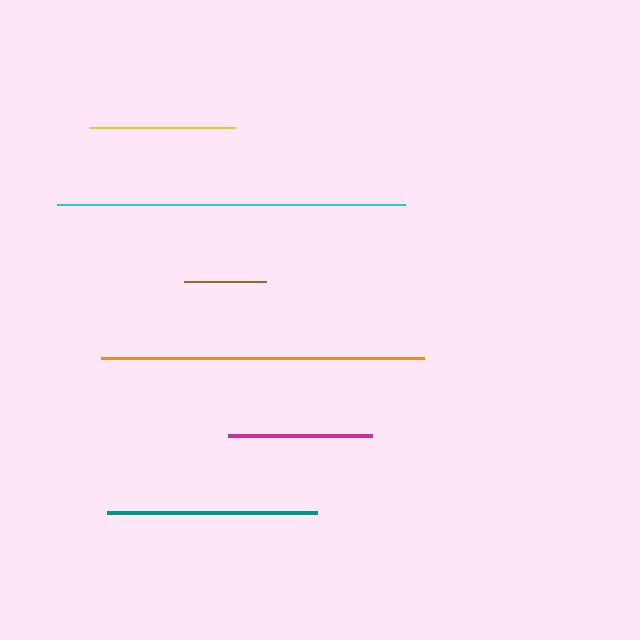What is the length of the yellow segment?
The yellow segment is approximately 145 pixels long.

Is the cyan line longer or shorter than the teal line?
The cyan line is longer than the teal line.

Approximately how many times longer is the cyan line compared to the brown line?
The cyan line is approximately 4.3 times the length of the brown line.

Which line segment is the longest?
The cyan line is the longest at approximately 348 pixels.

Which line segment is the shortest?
The brown line is the shortest at approximately 82 pixels.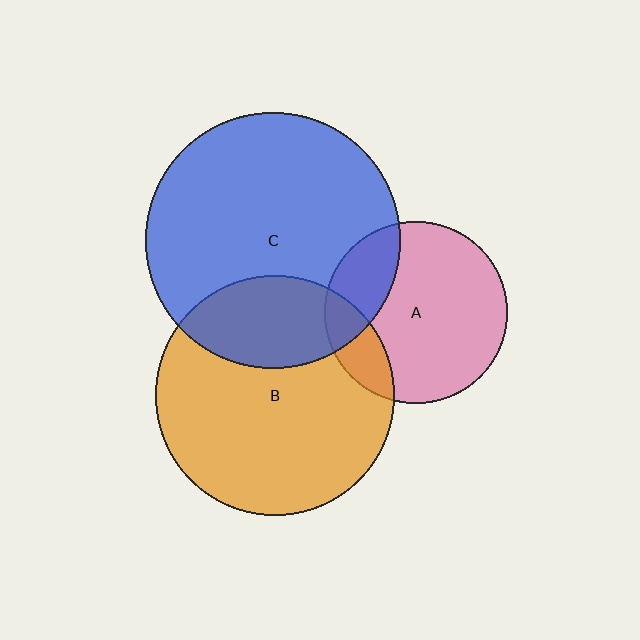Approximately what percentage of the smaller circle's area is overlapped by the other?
Approximately 15%.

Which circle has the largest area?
Circle C (blue).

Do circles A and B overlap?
Yes.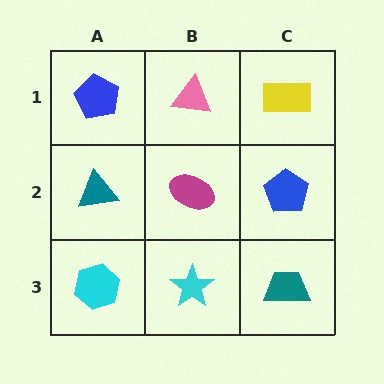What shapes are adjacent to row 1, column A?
A teal triangle (row 2, column A), a pink triangle (row 1, column B).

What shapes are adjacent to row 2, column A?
A blue pentagon (row 1, column A), a cyan hexagon (row 3, column A), a magenta ellipse (row 2, column B).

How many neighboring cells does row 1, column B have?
3.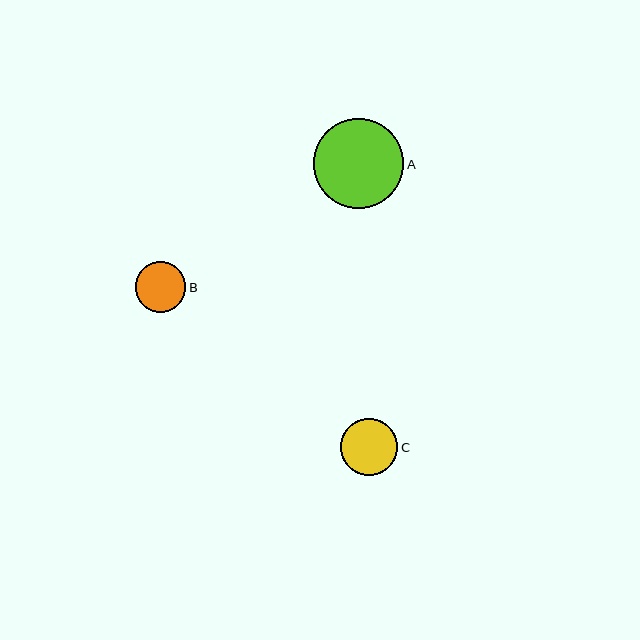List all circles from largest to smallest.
From largest to smallest: A, C, B.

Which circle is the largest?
Circle A is the largest with a size of approximately 90 pixels.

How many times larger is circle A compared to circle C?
Circle A is approximately 1.6 times the size of circle C.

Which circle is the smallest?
Circle B is the smallest with a size of approximately 51 pixels.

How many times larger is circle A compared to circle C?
Circle A is approximately 1.6 times the size of circle C.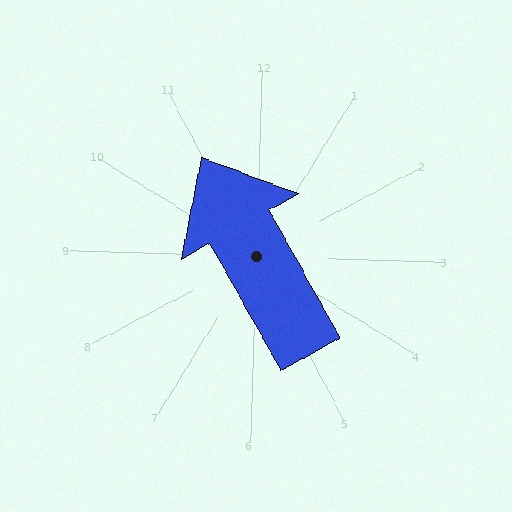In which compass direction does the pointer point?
Northwest.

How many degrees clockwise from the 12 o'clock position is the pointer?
Approximately 329 degrees.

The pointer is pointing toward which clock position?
Roughly 11 o'clock.